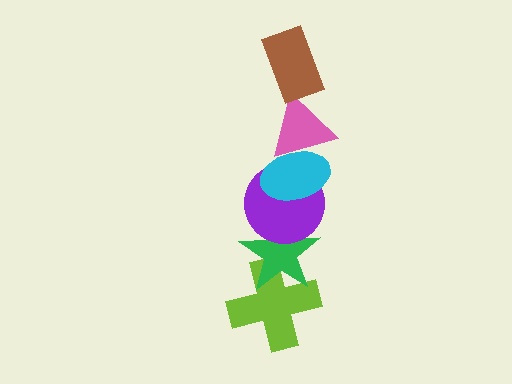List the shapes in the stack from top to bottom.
From top to bottom: the brown rectangle, the pink triangle, the cyan ellipse, the purple circle, the green star, the lime cross.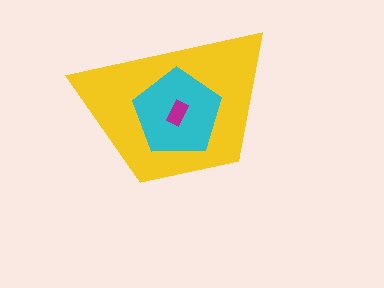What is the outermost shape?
The yellow trapezoid.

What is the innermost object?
The magenta rectangle.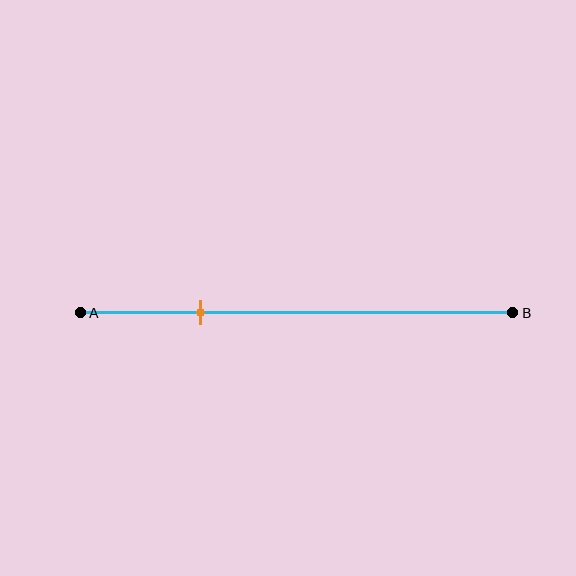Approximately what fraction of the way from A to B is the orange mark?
The orange mark is approximately 30% of the way from A to B.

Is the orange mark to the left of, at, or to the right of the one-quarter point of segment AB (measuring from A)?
The orange mark is approximately at the one-quarter point of segment AB.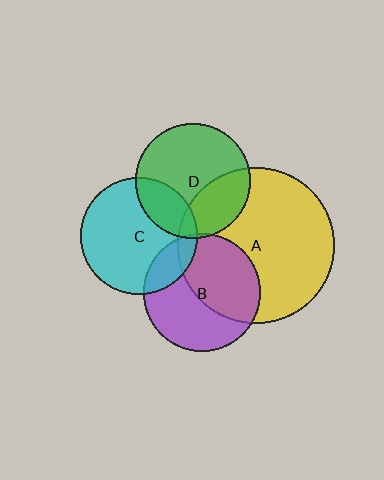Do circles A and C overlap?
Yes.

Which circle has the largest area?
Circle A (yellow).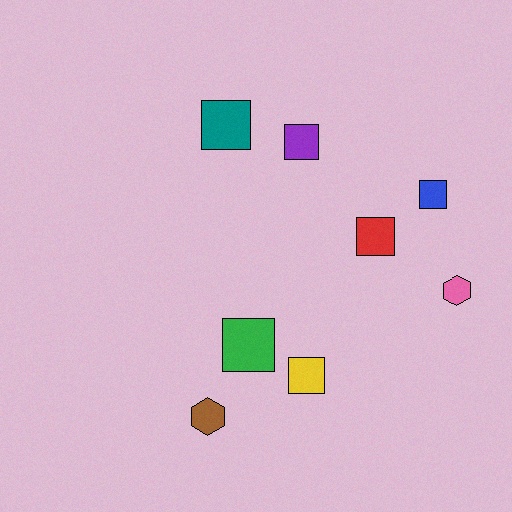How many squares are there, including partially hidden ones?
There are 6 squares.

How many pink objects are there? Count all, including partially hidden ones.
There is 1 pink object.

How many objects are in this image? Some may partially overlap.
There are 8 objects.